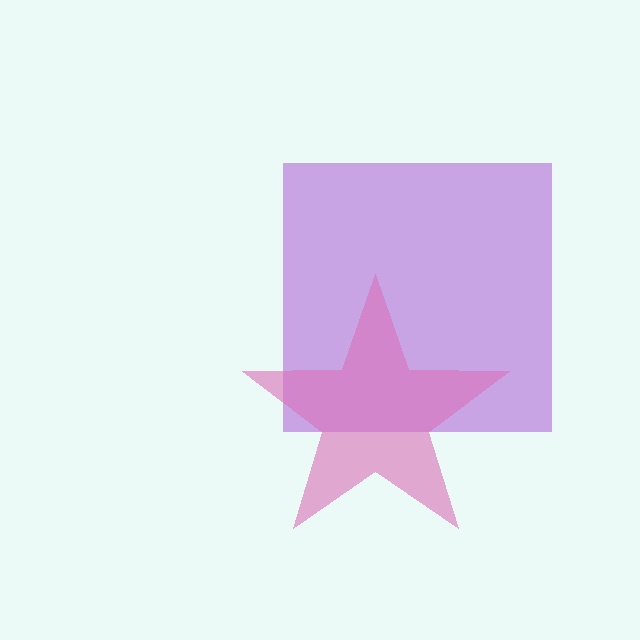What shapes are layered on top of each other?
The layered shapes are: a purple square, a pink star.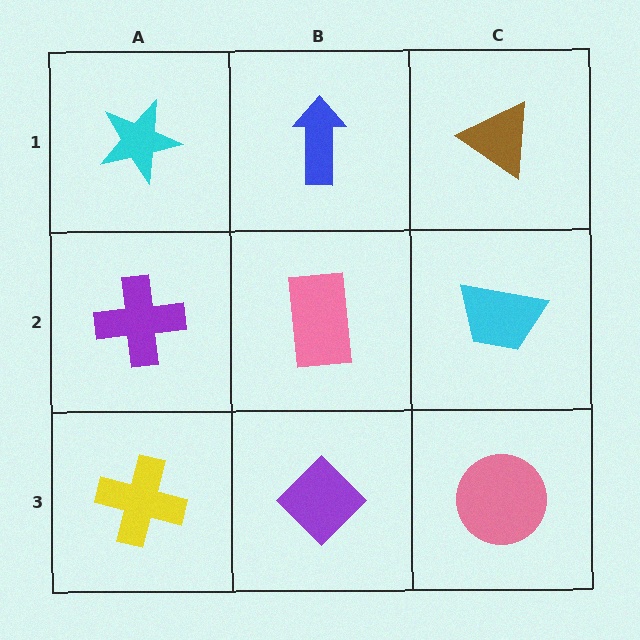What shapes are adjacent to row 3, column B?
A pink rectangle (row 2, column B), a yellow cross (row 3, column A), a pink circle (row 3, column C).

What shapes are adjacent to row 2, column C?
A brown triangle (row 1, column C), a pink circle (row 3, column C), a pink rectangle (row 2, column B).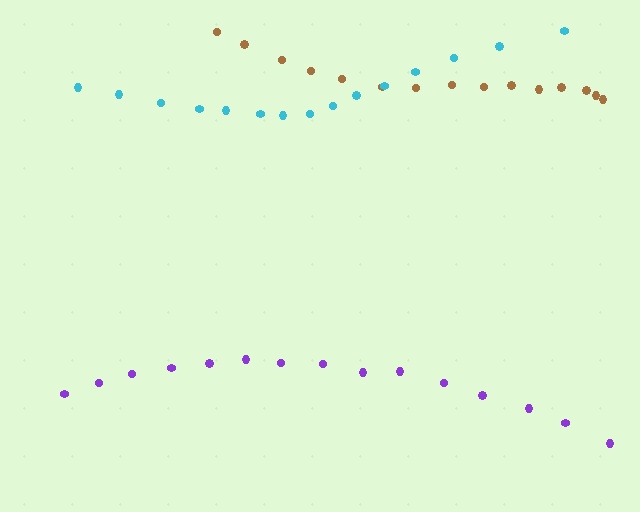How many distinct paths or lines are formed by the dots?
There are 3 distinct paths.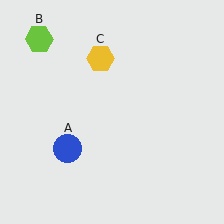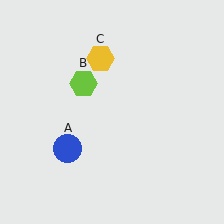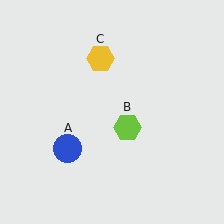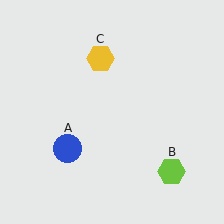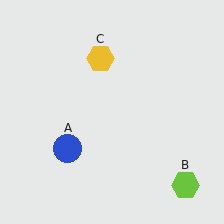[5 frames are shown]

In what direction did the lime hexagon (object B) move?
The lime hexagon (object B) moved down and to the right.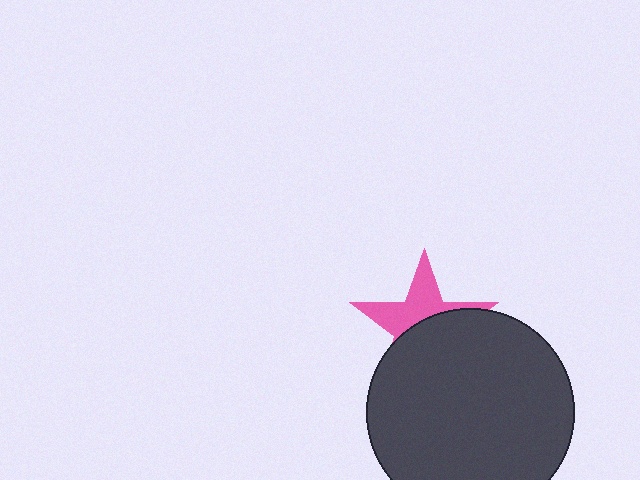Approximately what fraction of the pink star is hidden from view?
Roughly 56% of the pink star is hidden behind the dark gray circle.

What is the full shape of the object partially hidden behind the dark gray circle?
The partially hidden object is a pink star.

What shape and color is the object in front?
The object in front is a dark gray circle.